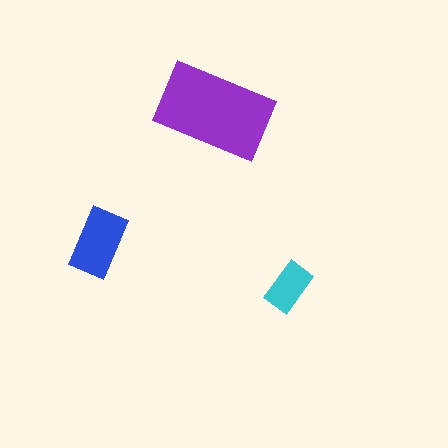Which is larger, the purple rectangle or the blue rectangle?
The purple one.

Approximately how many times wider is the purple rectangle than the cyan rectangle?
About 2.5 times wider.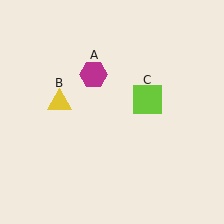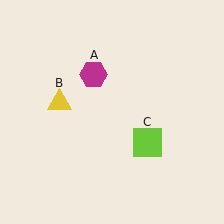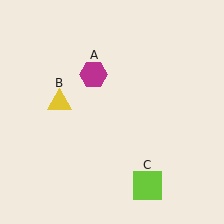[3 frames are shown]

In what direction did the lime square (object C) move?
The lime square (object C) moved down.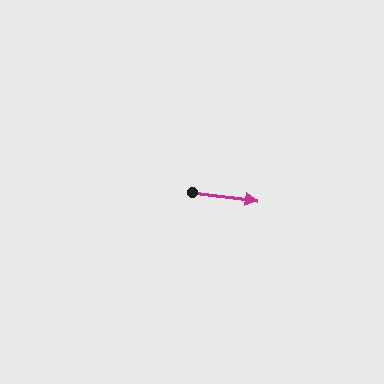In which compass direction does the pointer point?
East.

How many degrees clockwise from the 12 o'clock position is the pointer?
Approximately 98 degrees.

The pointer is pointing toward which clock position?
Roughly 3 o'clock.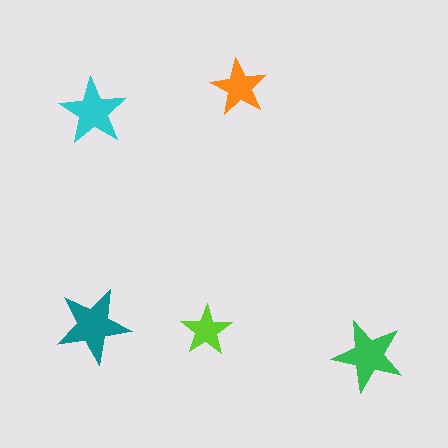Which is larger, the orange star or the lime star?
The orange one.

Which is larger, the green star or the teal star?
The teal one.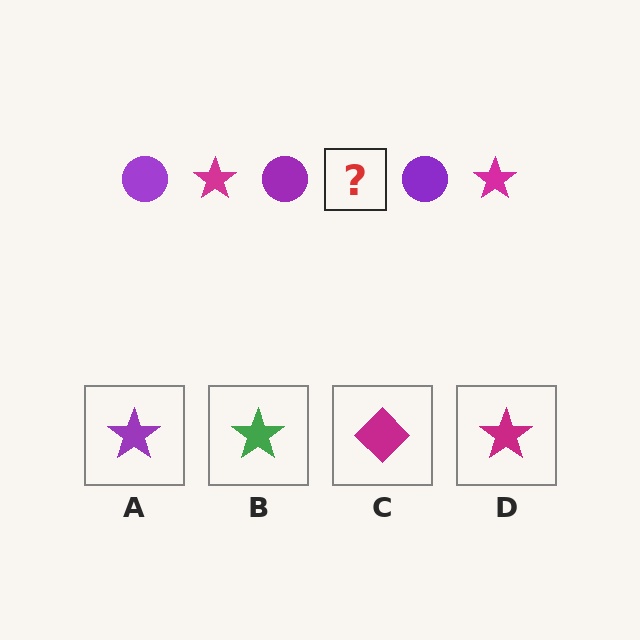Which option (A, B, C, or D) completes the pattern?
D.